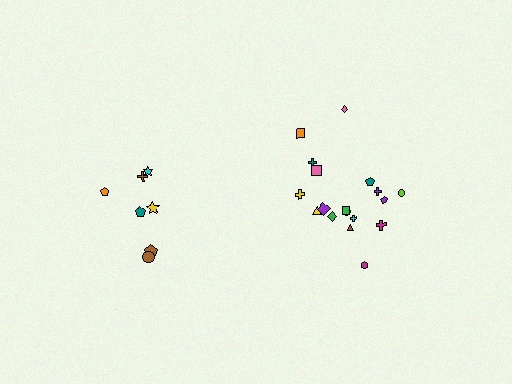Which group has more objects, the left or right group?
The right group.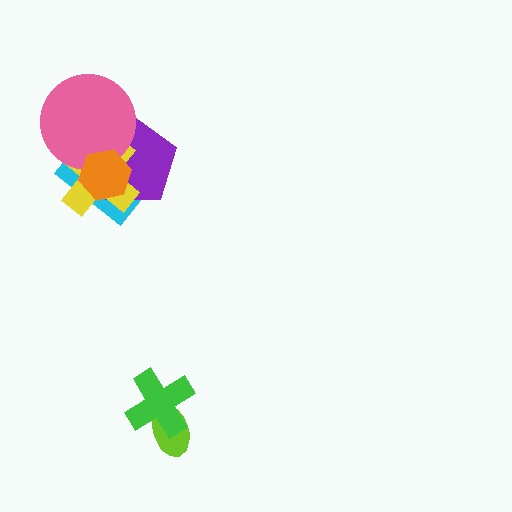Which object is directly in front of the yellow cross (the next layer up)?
The pink circle is directly in front of the yellow cross.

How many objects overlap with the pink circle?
4 objects overlap with the pink circle.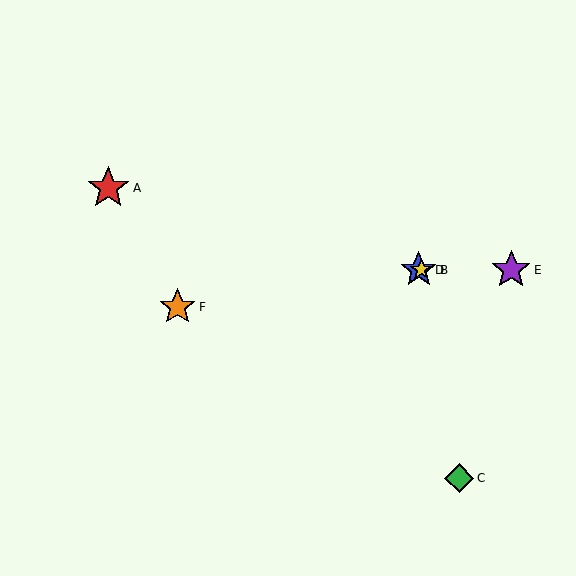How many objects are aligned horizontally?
3 objects (B, D, E) are aligned horizontally.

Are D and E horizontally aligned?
Yes, both are at y≈270.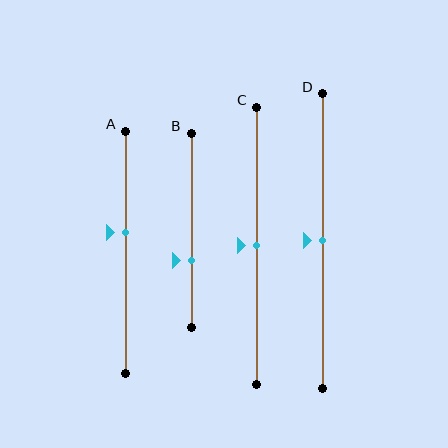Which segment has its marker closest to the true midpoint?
Segment C has its marker closest to the true midpoint.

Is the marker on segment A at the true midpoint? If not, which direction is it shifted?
No, the marker on segment A is shifted upward by about 8% of the segment length.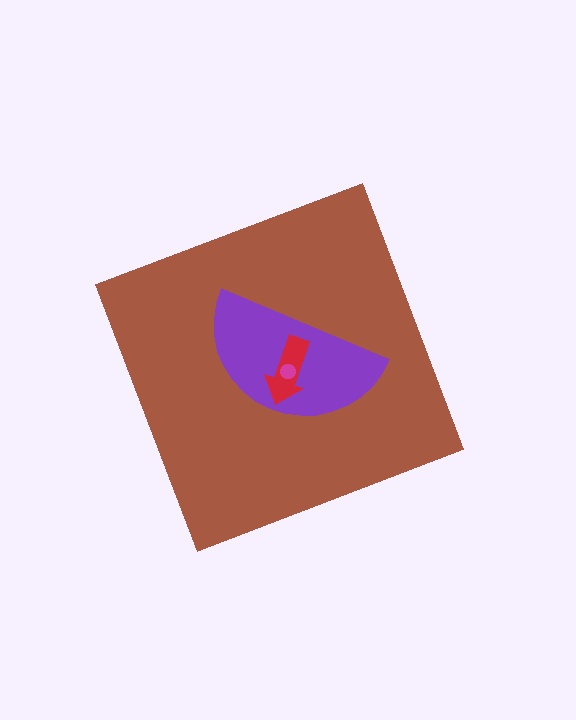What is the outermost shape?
The brown diamond.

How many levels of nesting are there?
4.